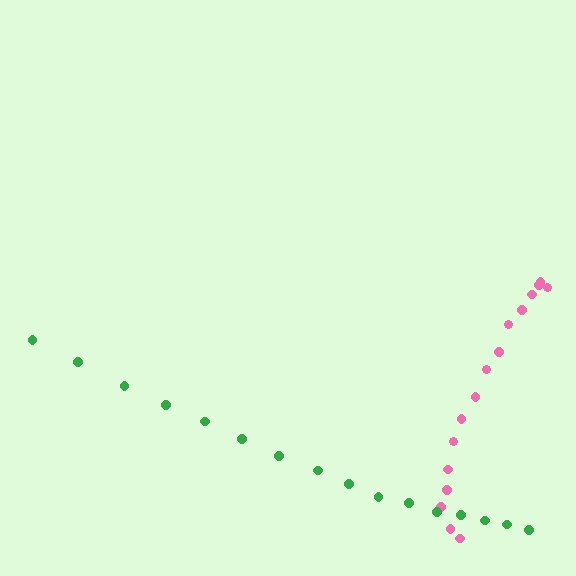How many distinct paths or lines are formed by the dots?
There are 2 distinct paths.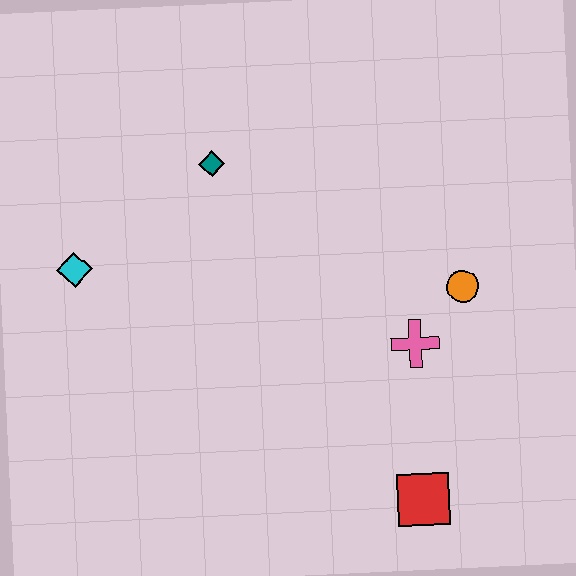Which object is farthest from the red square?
The cyan diamond is farthest from the red square.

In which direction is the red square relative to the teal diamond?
The red square is below the teal diamond.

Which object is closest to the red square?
The pink cross is closest to the red square.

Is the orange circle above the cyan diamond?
No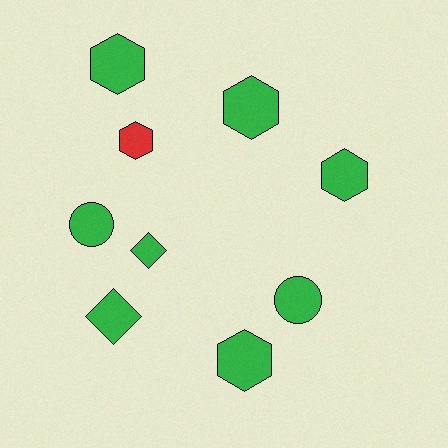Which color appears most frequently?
Green, with 8 objects.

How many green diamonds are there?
There are 2 green diamonds.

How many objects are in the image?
There are 9 objects.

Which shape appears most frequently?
Hexagon, with 5 objects.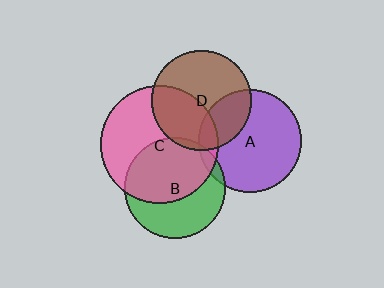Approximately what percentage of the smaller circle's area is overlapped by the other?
Approximately 5%.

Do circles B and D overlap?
Yes.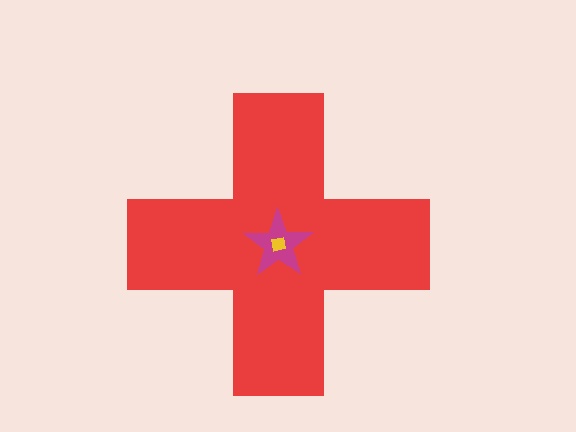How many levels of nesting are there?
3.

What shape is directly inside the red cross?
The magenta star.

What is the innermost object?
The yellow square.